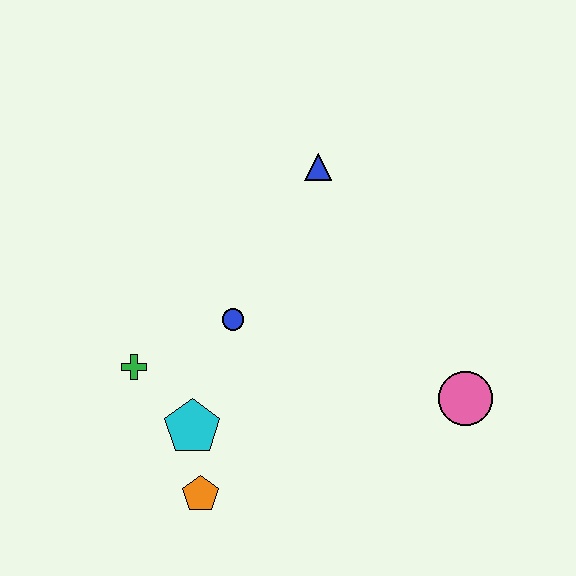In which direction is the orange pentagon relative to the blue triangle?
The orange pentagon is below the blue triangle.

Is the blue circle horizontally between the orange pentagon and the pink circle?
Yes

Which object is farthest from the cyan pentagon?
The blue triangle is farthest from the cyan pentagon.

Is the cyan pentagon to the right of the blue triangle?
No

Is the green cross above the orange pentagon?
Yes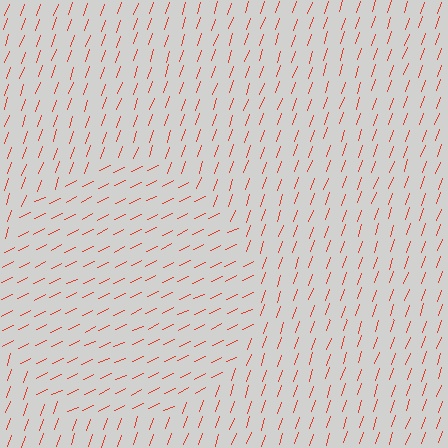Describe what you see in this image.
The image is filled with small red line segments. A circle region in the image has lines oriented differently from the surrounding lines, creating a visible texture boundary.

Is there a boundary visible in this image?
Yes, there is a texture boundary formed by a change in line orientation.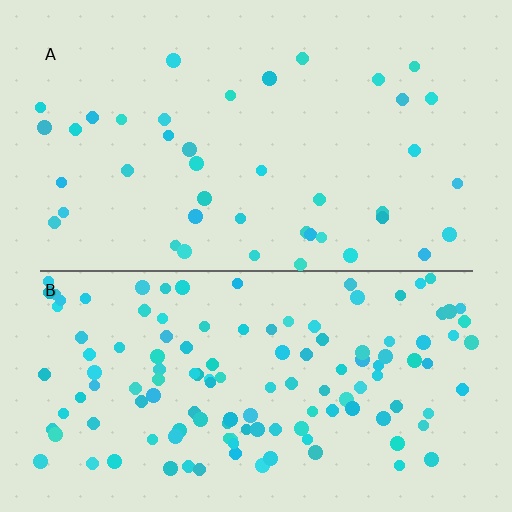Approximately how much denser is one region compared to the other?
Approximately 3.1× — region B over region A.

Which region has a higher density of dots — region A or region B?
B (the bottom).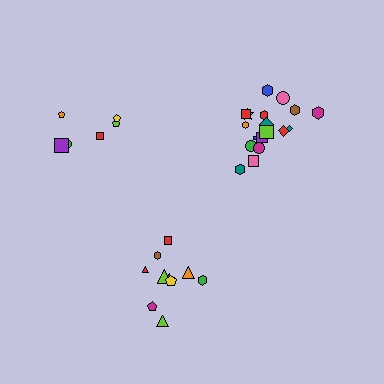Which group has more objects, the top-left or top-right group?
The top-right group.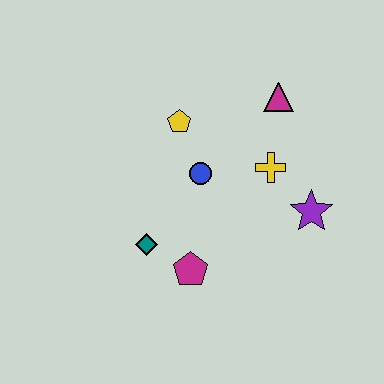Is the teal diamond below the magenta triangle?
Yes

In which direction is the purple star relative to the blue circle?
The purple star is to the right of the blue circle.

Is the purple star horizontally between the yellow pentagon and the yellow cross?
No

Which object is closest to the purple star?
The yellow cross is closest to the purple star.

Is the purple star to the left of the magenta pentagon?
No